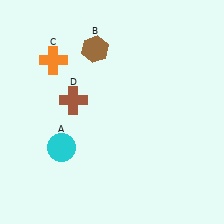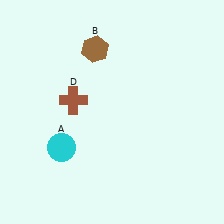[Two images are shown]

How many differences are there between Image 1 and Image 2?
There is 1 difference between the two images.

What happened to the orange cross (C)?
The orange cross (C) was removed in Image 2. It was in the top-left area of Image 1.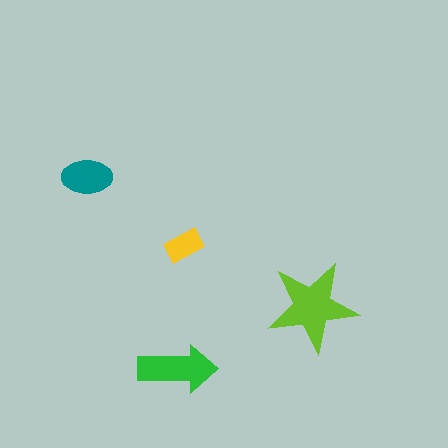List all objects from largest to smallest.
The lime star, the green arrow, the teal ellipse, the yellow rectangle.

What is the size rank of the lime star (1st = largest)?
1st.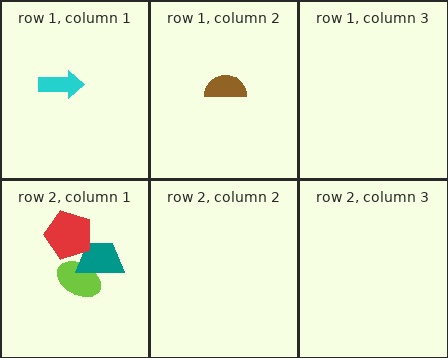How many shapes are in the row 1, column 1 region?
1.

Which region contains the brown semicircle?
The row 1, column 2 region.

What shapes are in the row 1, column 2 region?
The brown semicircle.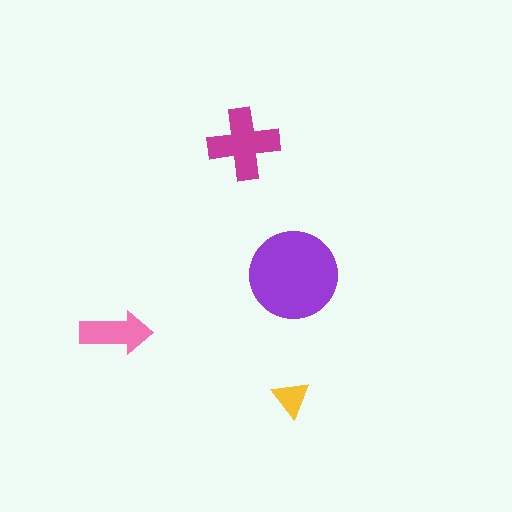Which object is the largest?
The purple circle.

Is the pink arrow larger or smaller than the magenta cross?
Smaller.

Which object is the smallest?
The yellow triangle.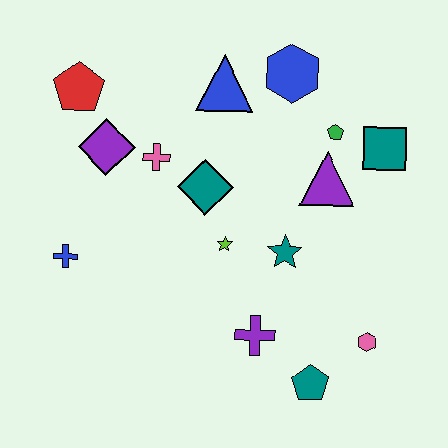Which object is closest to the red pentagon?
The purple diamond is closest to the red pentagon.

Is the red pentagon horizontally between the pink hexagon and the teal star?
No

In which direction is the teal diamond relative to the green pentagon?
The teal diamond is to the left of the green pentagon.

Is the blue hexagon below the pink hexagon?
No